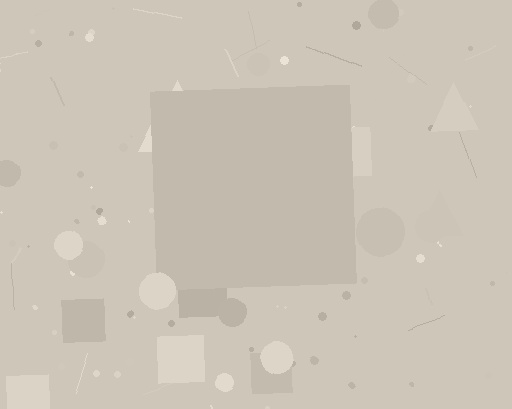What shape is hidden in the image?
A square is hidden in the image.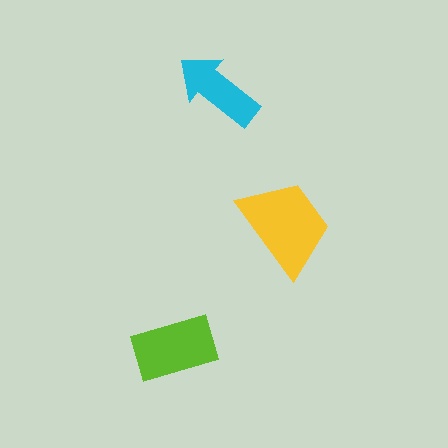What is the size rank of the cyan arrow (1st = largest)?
3rd.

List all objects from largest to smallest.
The yellow trapezoid, the lime rectangle, the cyan arrow.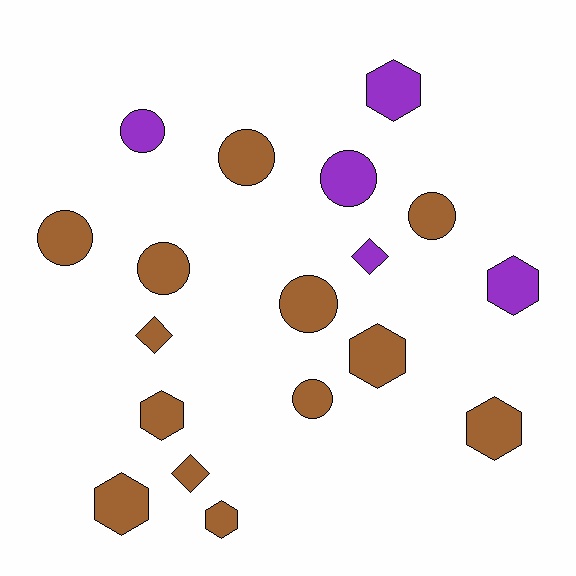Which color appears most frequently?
Brown, with 13 objects.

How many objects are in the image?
There are 18 objects.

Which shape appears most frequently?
Circle, with 8 objects.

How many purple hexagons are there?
There are 2 purple hexagons.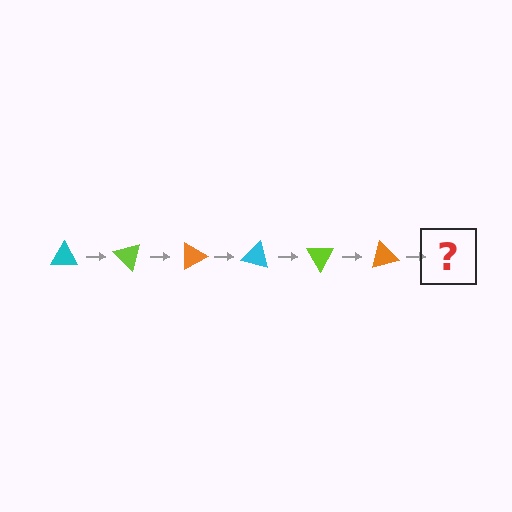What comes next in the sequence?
The next element should be a cyan triangle, rotated 270 degrees from the start.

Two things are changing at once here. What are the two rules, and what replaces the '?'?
The two rules are that it rotates 45 degrees each step and the color cycles through cyan, lime, and orange. The '?' should be a cyan triangle, rotated 270 degrees from the start.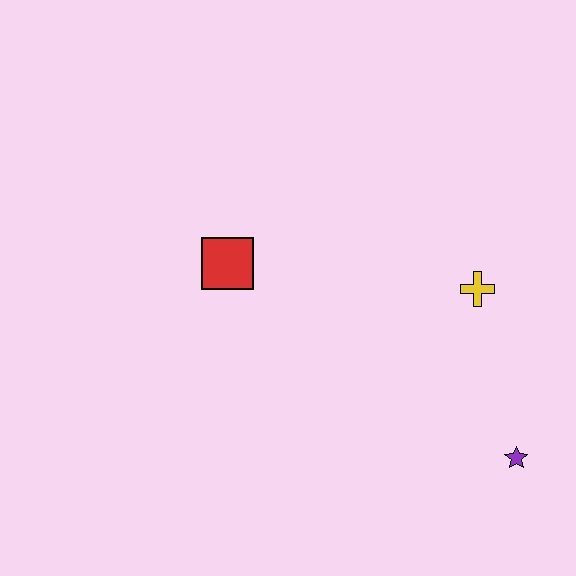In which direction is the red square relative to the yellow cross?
The red square is to the left of the yellow cross.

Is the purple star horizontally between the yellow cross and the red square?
No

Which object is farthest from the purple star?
The red square is farthest from the purple star.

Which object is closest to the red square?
The yellow cross is closest to the red square.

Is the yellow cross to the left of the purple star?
Yes